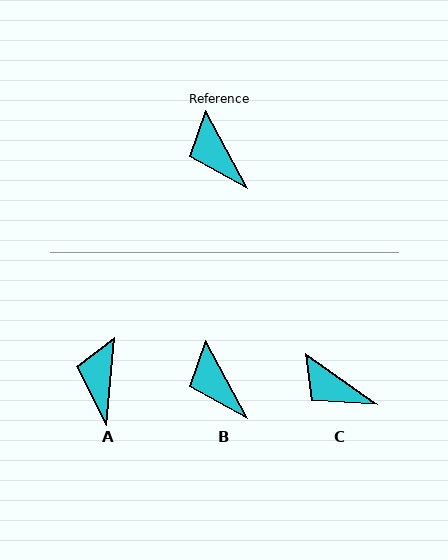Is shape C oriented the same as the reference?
No, it is off by about 26 degrees.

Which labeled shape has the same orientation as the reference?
B.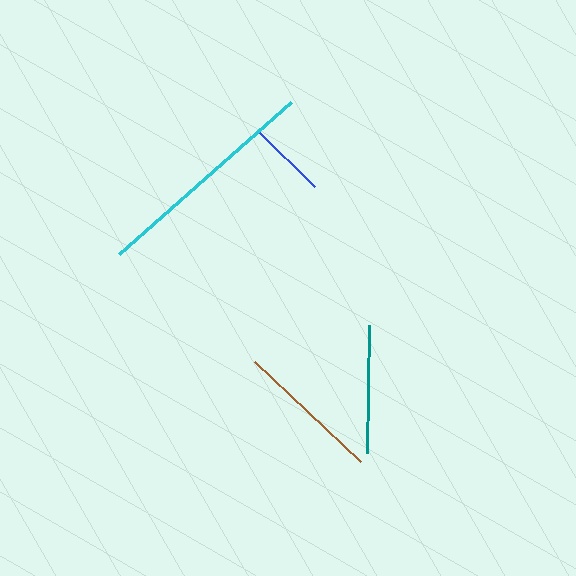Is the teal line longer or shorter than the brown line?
The brown line is longer than the teal line.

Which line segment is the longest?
The cyan line is the longest at approximately 230 pixels.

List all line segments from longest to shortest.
From longest to shortest: cyan, brown, teal, blue.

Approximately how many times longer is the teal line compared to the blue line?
The teal line is approximately 1.6 times the length of the blue line.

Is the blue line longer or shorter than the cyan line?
The cyan line is longer than the blue line.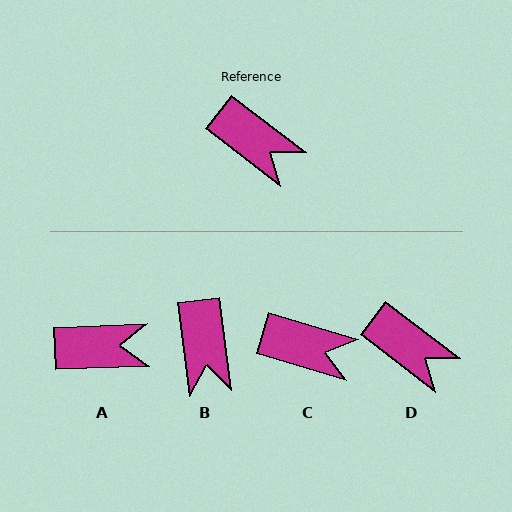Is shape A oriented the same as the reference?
No, it is off by about 39 degrees.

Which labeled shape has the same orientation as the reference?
D.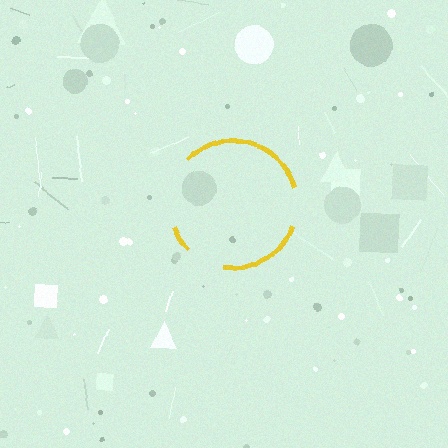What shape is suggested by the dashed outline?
The dashed outline suggests a circle.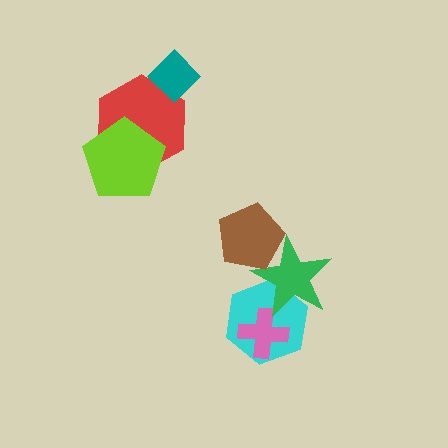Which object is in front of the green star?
The brown pentagon is in front of the green star.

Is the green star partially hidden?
Yes, it is partially covered by another shape.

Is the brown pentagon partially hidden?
No, no other shape covers it.